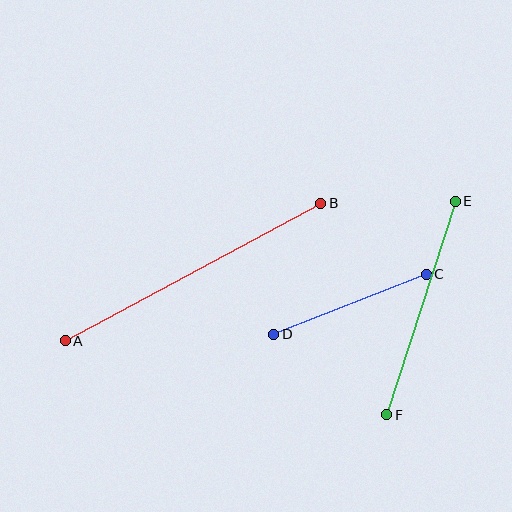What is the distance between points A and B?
The distance is approximately 290 pixels.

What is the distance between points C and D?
The distance is approximately 164 pixels.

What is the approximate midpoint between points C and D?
The midpoint is at approximately (350, 304) pixels.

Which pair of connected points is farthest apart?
Points A and B are farthest apart.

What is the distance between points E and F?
The distance is approximately 224 pixels.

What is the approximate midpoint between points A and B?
The midpoint is at approximately (193, 272) pixels.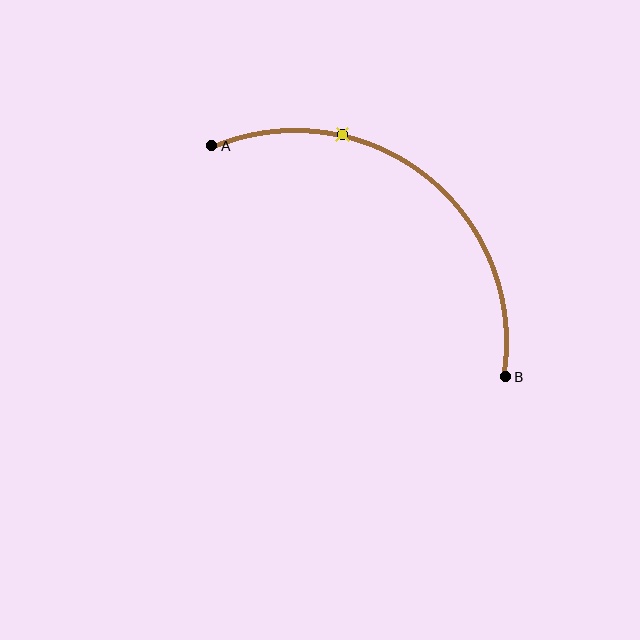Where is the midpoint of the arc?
The arc midpoint is the point on the curve farthest from the straight line joining A and B. It sits above and to the right of that line.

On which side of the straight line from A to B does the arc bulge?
The arc bulges above and to the right of the straight line connecting A and B.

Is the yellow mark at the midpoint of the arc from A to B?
No. The yellow mark lies on the arc but is closer to endpoint A. The arc midpoint would be at the point on the curve equidistant along the arc from both A and B.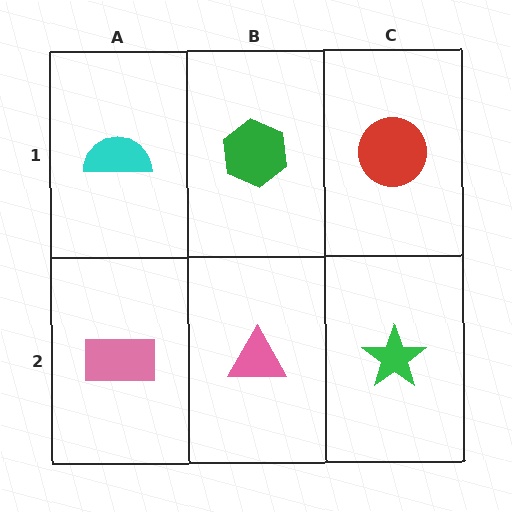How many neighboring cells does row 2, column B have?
3.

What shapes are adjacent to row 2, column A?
A cyan semicircle (row 1, column A), a pink triangle (row 2, column B).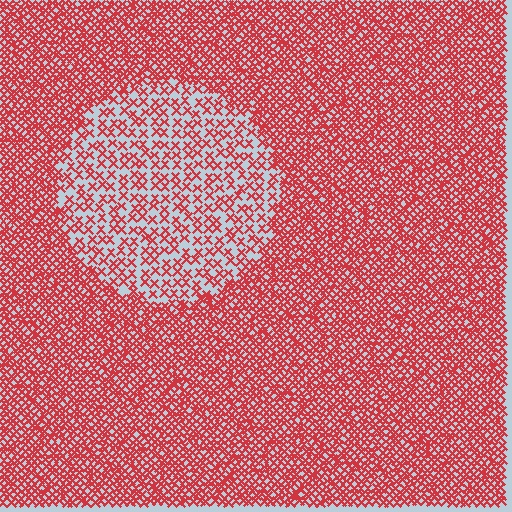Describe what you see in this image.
The image contains small red elements arranged at two different densities. A circle-shaped region is visible where the elements are less densely packed than the surrounding area.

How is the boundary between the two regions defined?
The boundary is defined by a change in element density (approximately 2.3x ratio). All elements are the same color, size, and shape.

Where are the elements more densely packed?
The elements are more densely packed outside the circle boundary.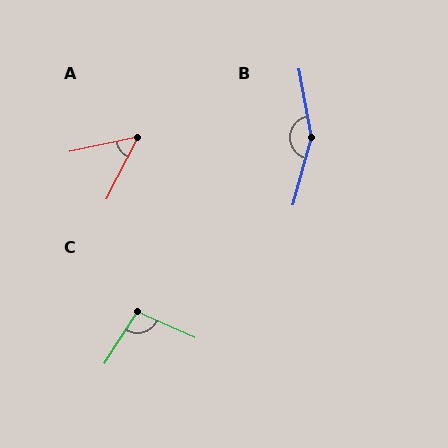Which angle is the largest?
B, at approximately 155 degrees.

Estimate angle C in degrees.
Approximately 98 degrees.